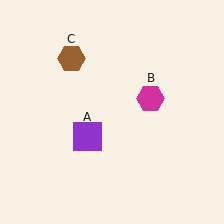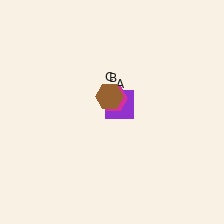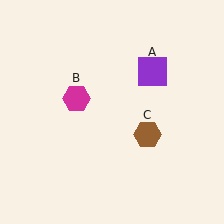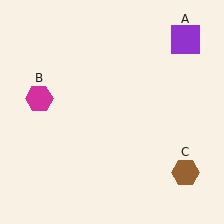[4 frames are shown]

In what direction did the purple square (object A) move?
The purple square (object A) moved up and to the right.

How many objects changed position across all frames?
3 objects changed position: purple square (object A), magenta hexagon (object B), brown hexagon (object C).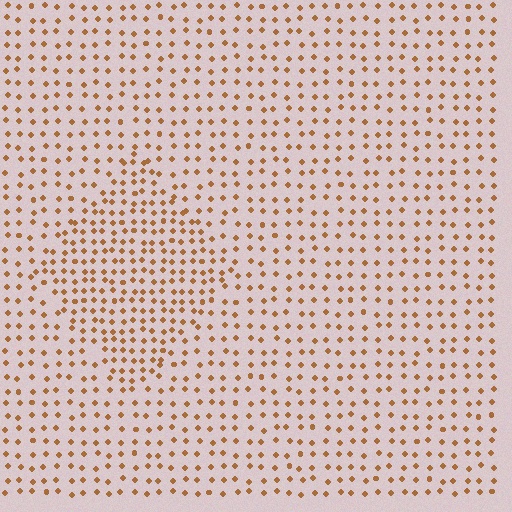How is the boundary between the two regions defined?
The boundary is defined by a change in element density (approximately 1.7x ratio). All elements are the same color, size, and shape.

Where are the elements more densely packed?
The elements are more densely packed inside the diamond boundary.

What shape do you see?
I see a diamond.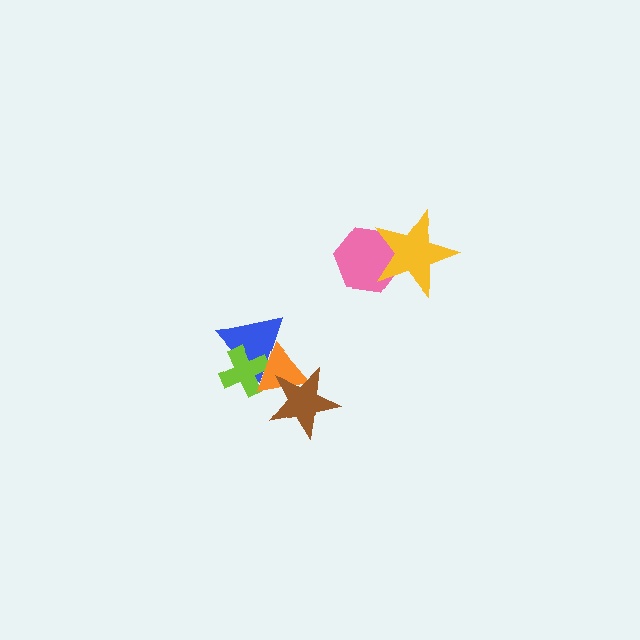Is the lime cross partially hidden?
Yes, it is partially covered by another shape.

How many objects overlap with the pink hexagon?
1 object overlaps with the pink hexagon.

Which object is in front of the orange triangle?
The brown star is in front of the orange triangle.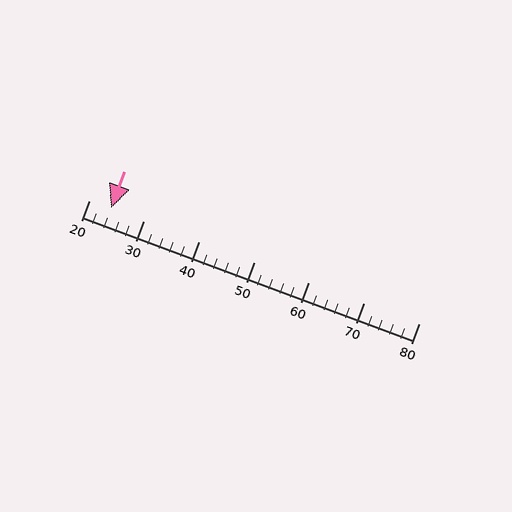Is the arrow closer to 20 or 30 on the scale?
The arrow is closer to 20.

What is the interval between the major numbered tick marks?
The major tick marks are spaced 10 units apart.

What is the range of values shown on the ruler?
The ruler shows values from 20 to 80.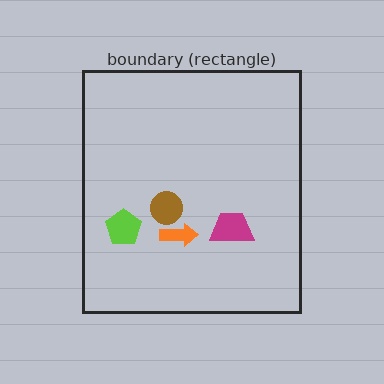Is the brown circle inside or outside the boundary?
Inside.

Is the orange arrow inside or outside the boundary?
Inside.